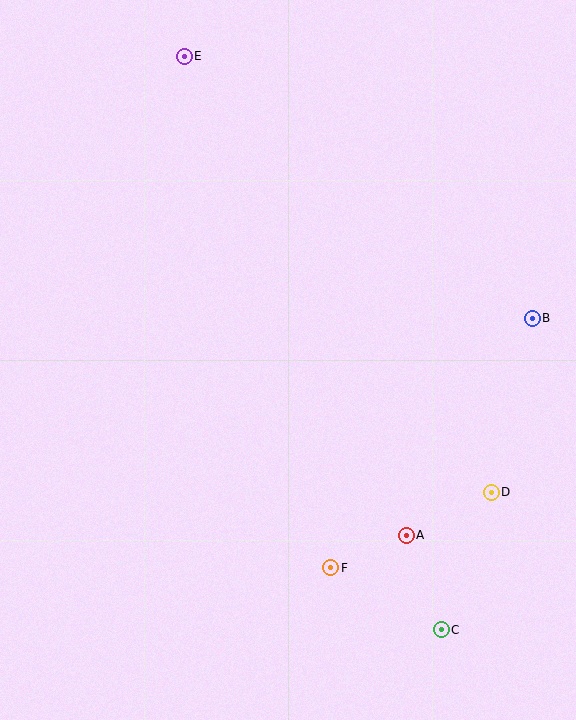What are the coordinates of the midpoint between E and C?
The midpoint between E and C is at (313, 343).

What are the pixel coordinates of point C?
Point C is at (441, 630).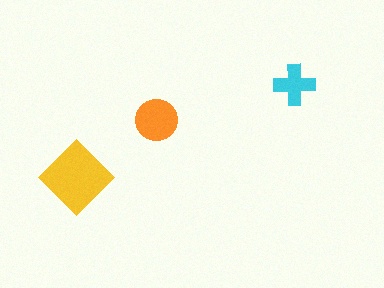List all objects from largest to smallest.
The yellow diamond, the orange circle, the cyan cross.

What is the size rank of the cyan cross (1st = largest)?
3rd.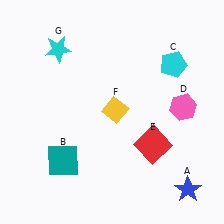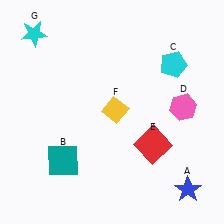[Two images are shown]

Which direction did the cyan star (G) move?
The cyan star (G) moved left.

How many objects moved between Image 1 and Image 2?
1 object moved between the two images.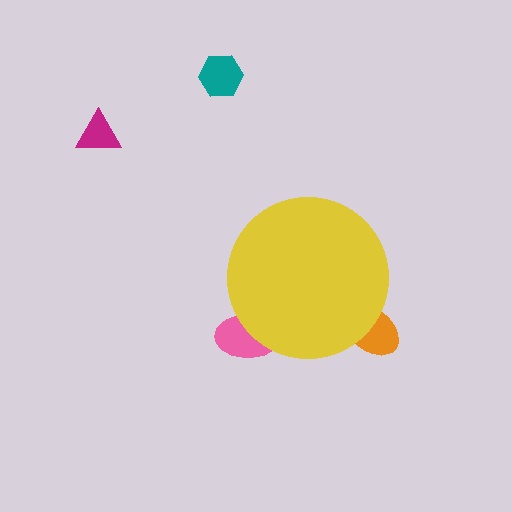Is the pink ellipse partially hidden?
Yes, the pink ellipse is partially hidden behind the yellow circle.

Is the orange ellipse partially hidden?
Yes, the orange ellipse is partially hidden behind the yellow circle.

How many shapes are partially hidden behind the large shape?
2 shapes are partially hidden.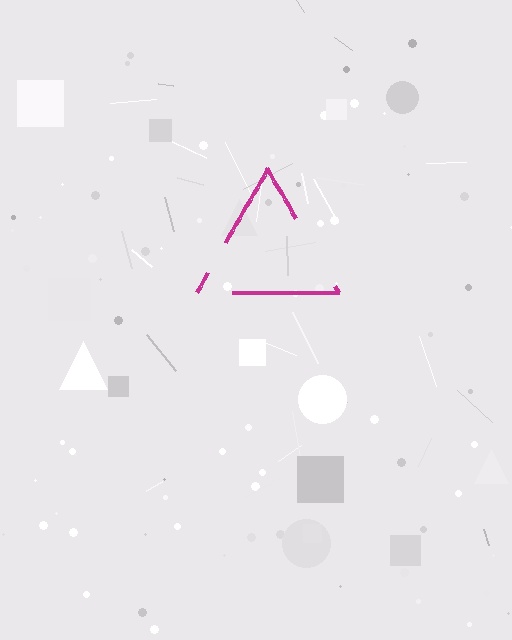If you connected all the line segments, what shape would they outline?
They would outline a triangle.